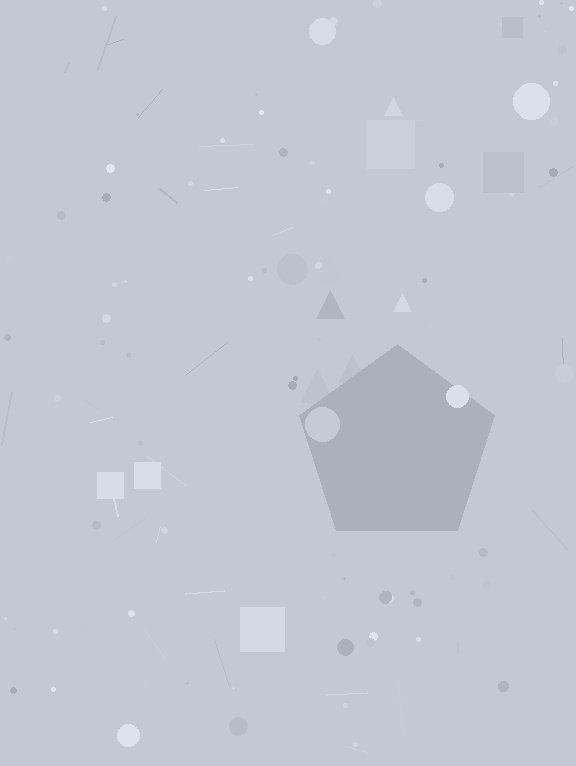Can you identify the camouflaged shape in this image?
The camouflaged shape is a pentagon.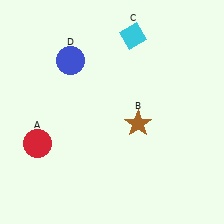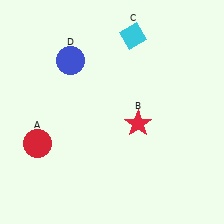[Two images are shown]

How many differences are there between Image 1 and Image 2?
There is 1 difference between the two images.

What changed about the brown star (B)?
In Image 1, B is brown. In Image 2, it changed to red.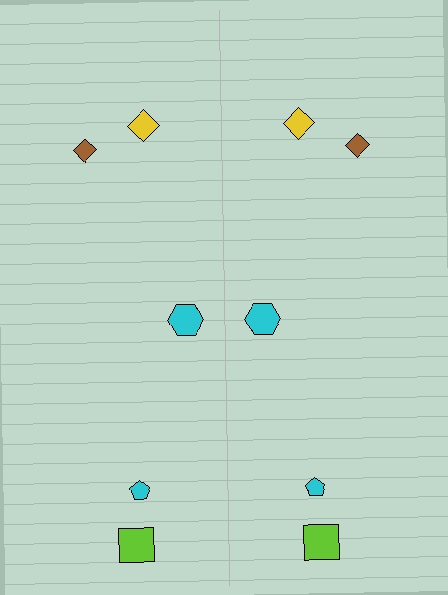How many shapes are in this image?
There are 10 shapes in this image.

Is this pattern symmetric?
Yes, this pattern has bilateral (reflection) symmetry.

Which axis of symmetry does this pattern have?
The pattern has a vertical axis of symmetry running through the center of the image.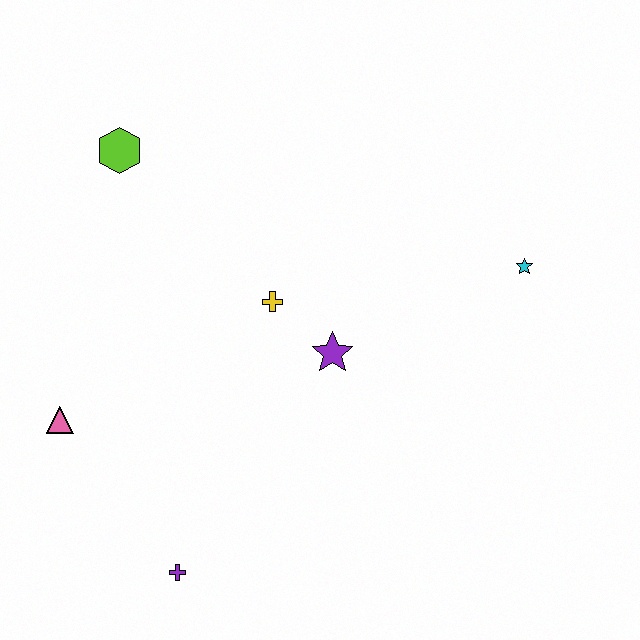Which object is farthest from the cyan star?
The pink triangle is farthest from the cyan star.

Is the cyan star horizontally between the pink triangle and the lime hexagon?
No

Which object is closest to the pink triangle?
The purple cross is closest to the pink triangle.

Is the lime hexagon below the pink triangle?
No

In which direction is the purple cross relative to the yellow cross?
The purple cross is below the yellow cross.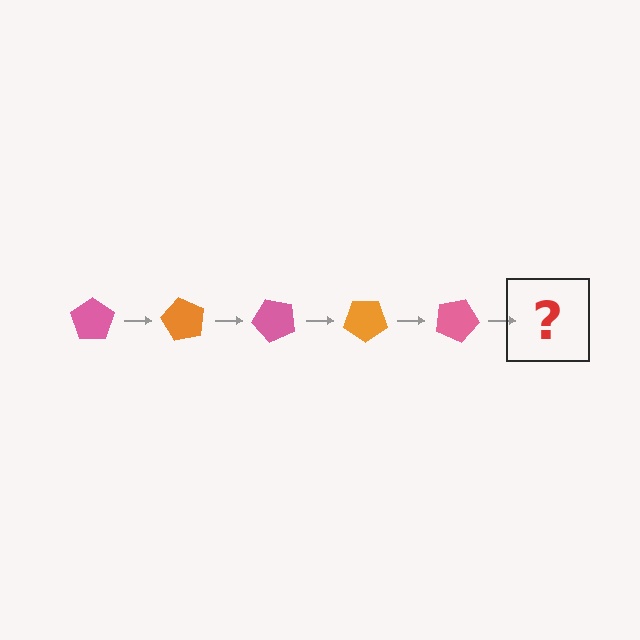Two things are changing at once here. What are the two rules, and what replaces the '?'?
The two rules are that it rotates 60 degrees each step and the color cycles through pink and orange. The '?' should be an orange pentagon, rotated 300 degrees from the start.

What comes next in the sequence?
The next element should be an orange pentagon, rotated 300 degrees from the start.